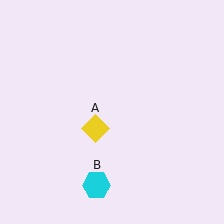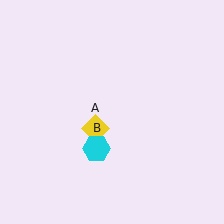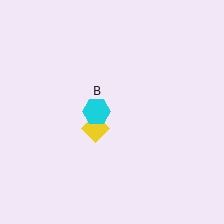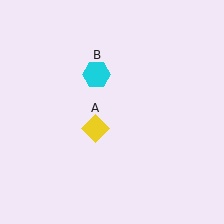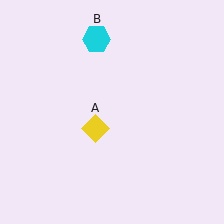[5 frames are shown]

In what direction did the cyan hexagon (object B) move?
The cyan hexagon (object B) moved up.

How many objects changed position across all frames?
1 object changed position: cyan hexagon (object B).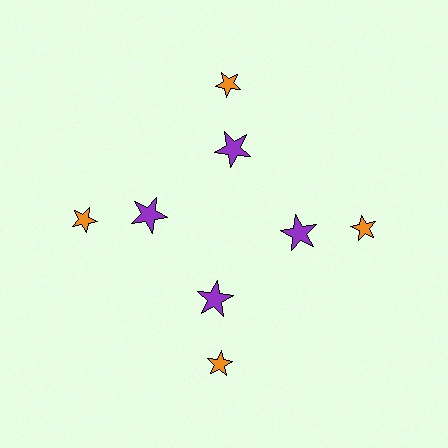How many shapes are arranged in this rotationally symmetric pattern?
There are 8 shapes, arranged in 4 groups of 2.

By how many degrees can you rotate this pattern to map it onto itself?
The pattern maps onto itself every 90 degrees of rotation.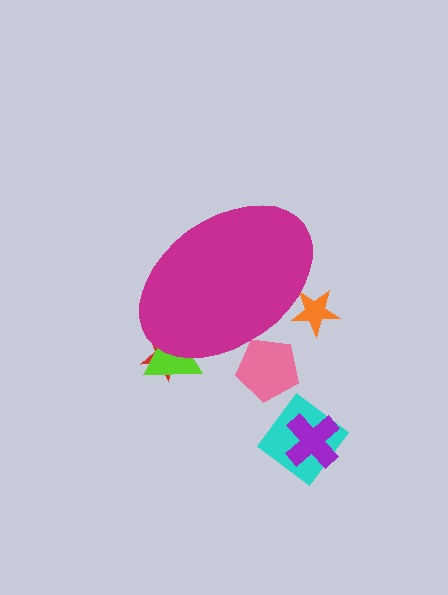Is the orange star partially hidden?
Yes, the orange star is partially hidden behind the magenta ellipse.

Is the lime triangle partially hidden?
Yes, the lime triangle is partially hidden behind the magenta ellipse.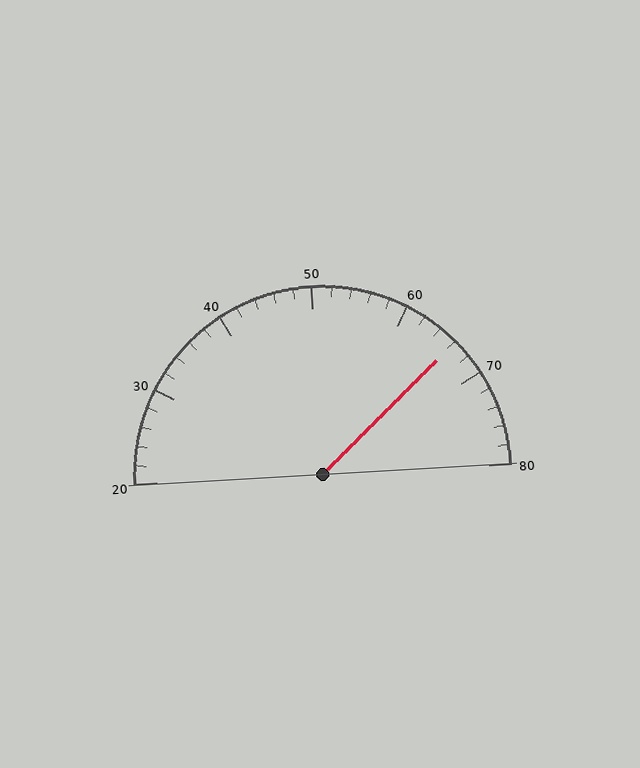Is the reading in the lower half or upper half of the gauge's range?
The reading is in the upper half of the range (20 to 80).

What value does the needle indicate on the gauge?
The needle indicates approximately 66.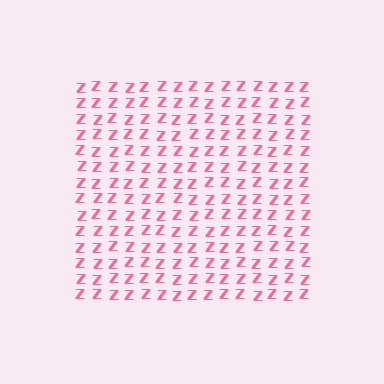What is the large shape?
The large shape is a square.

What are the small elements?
The small elements are letter Z's.